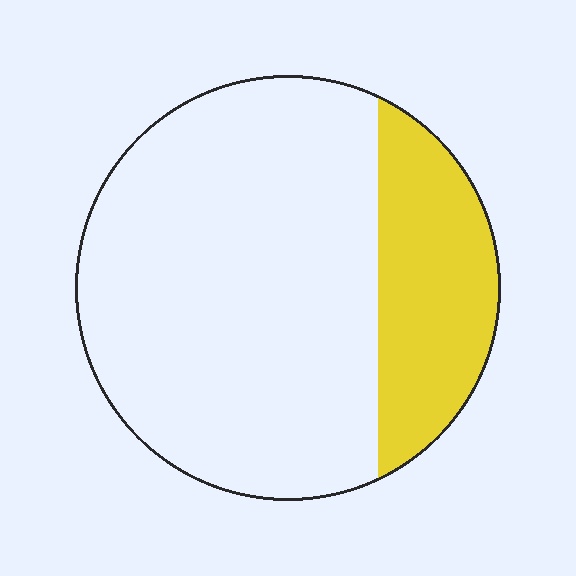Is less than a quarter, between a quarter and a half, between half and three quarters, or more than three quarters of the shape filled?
Less than a quarter.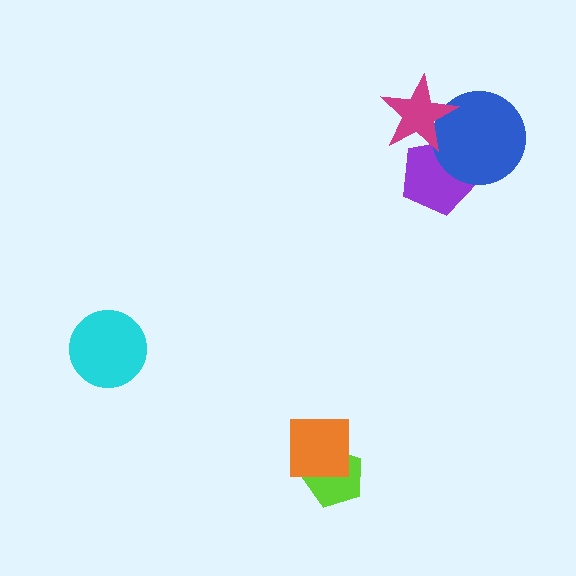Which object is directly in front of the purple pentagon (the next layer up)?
The blue circle is directly in front of the purple pentagon.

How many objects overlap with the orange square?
1 object overlaps with the orange square.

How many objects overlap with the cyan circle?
0 objects overlap with the cyan circle.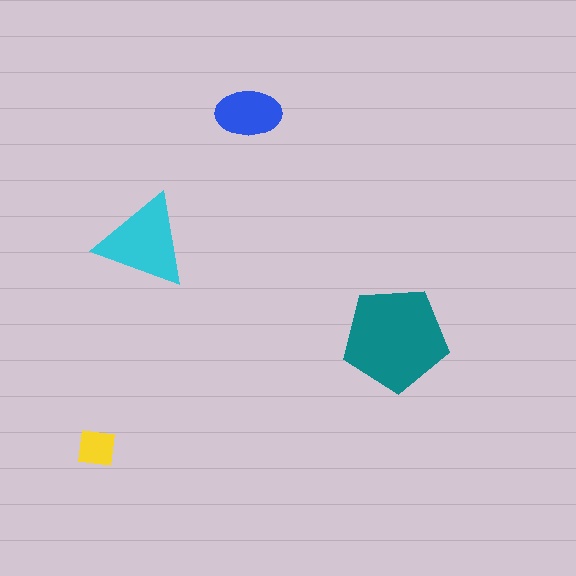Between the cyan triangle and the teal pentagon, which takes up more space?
The teal pentagon.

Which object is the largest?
The teal pentagon.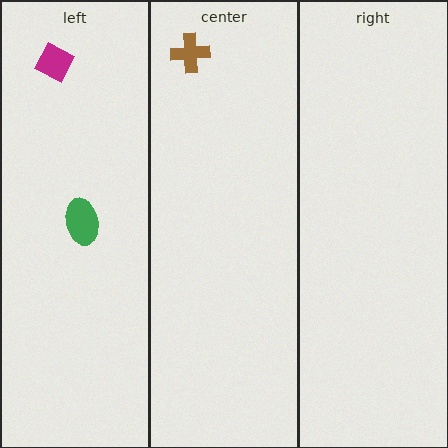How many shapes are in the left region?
2.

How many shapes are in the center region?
1.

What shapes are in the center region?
The brown cross.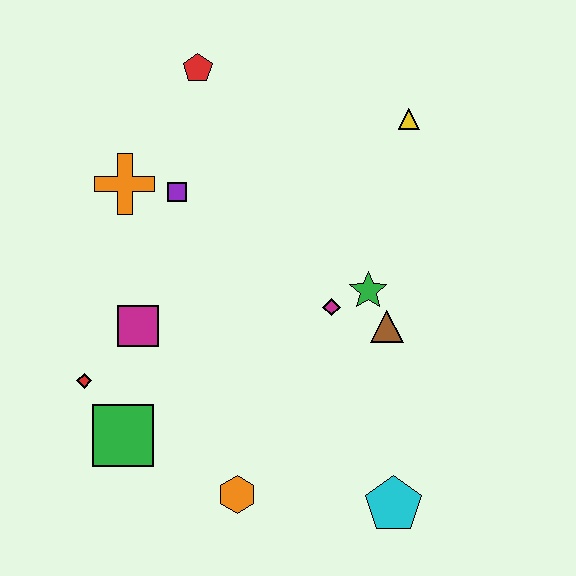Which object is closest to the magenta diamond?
The green star is closest to the magenta diamond.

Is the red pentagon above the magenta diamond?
Yes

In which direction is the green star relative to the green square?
The green star is to the right of the green square.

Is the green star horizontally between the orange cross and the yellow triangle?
Yes